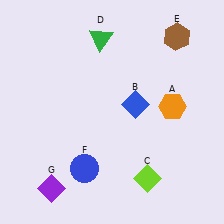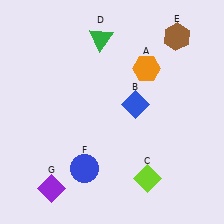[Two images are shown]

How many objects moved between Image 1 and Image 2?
1 object moved between the two images.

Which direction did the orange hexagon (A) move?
The orange hexagon (A) moved up.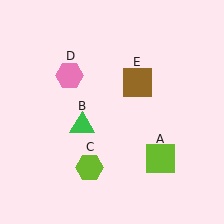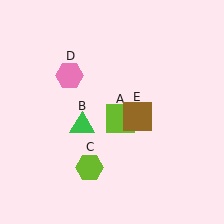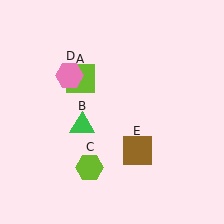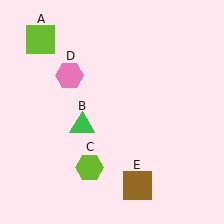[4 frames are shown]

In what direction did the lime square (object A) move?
The lime square (object A) moved up and to the left.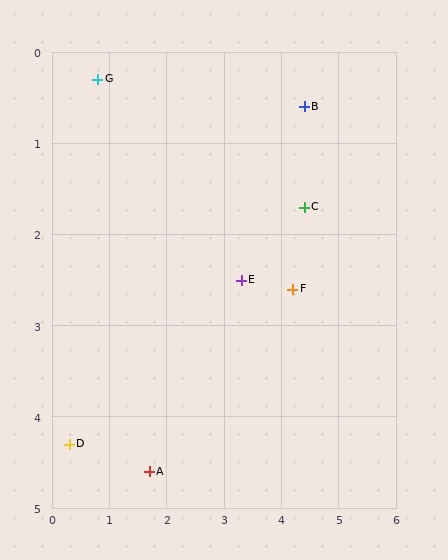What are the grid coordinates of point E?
Point E is at approximately (3.3, 2.5).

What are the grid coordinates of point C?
Point C is at approximately (4.4, 1.7).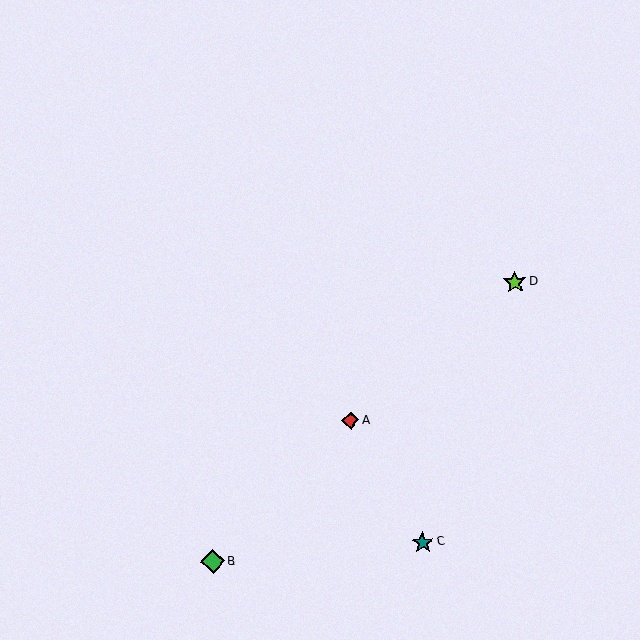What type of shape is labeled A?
Shape A is a red diamond.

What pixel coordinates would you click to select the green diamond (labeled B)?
Click at (212, 562) to select the green diamond B.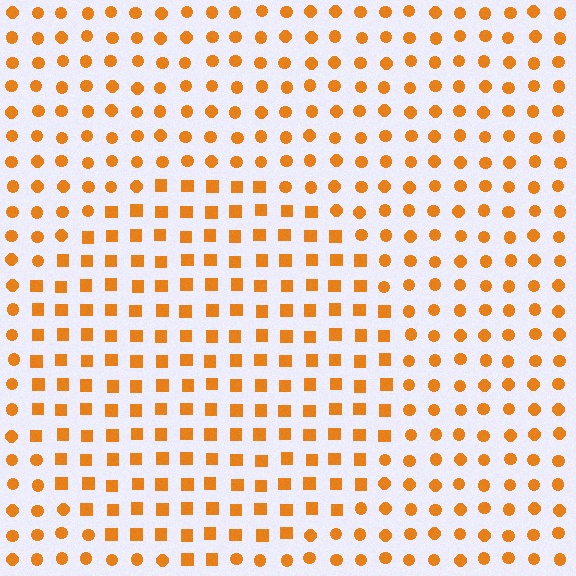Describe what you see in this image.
The image is filled with small orange elements arranged in a uniform grid. A circle-shaped region contains squares, while the surrounding area contains circles. The boundary is defined purely by the change in element shape.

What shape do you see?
I see a circle.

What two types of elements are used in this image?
The image uses squares inside the circle region and circles outside it.